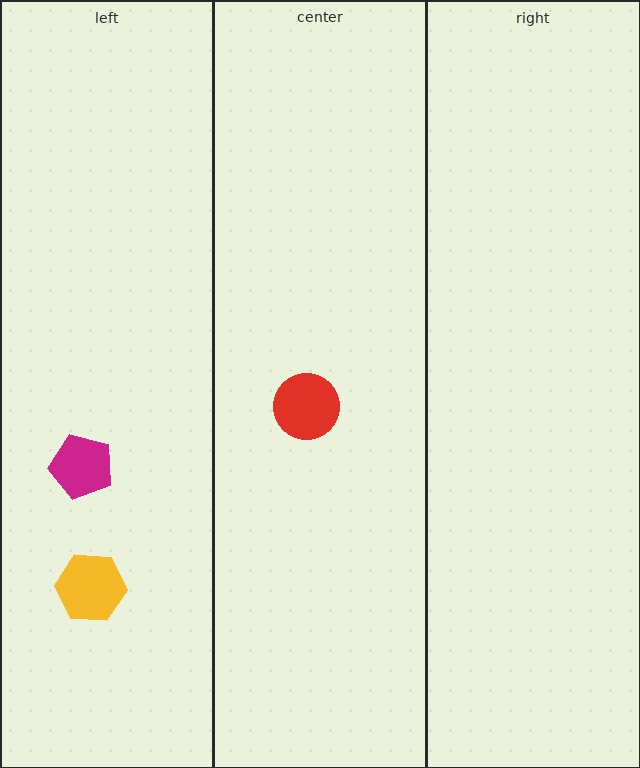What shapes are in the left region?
The magenta pentagon, the yellow hexagon.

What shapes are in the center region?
The red circle.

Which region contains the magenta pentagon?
The left region.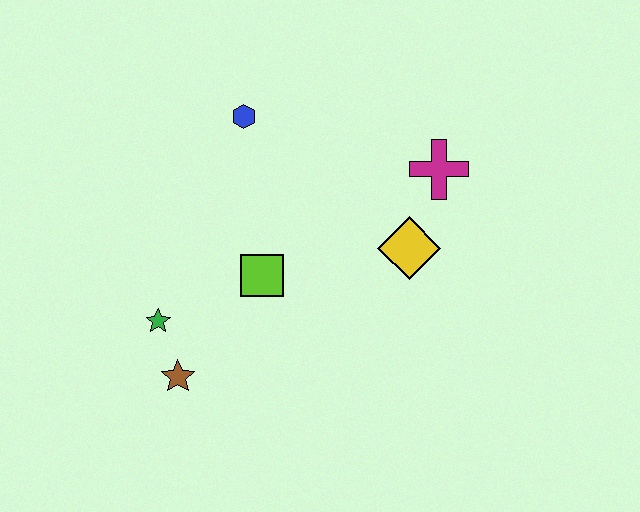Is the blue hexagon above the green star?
Yes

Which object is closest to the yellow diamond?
The magenta cross is closest to the yellow diamond.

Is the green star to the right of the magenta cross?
No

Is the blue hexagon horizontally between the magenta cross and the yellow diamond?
No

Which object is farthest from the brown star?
The magenta cross is farthest from the brown star.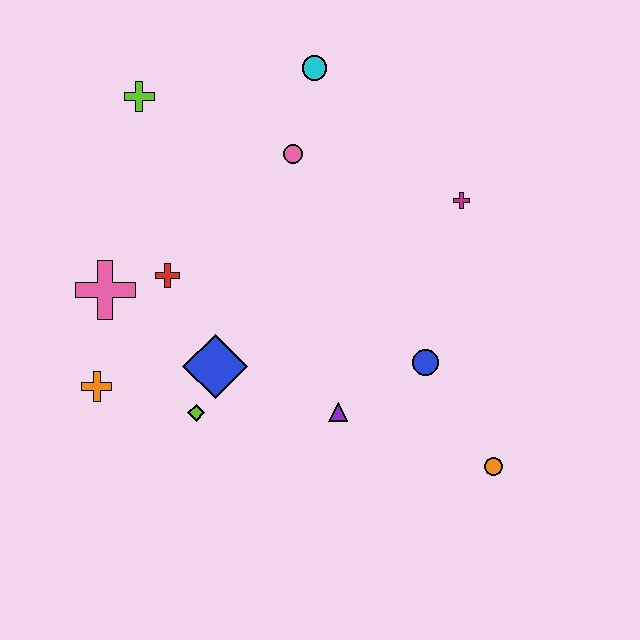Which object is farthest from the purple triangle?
The lime cross is farthest from the purple triangle.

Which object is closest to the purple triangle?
The blue circle is closest to the purple triangle.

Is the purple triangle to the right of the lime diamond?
Yes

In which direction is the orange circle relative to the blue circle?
The orange circle is below the blue circle.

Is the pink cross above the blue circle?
Yes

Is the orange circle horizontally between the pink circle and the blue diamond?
No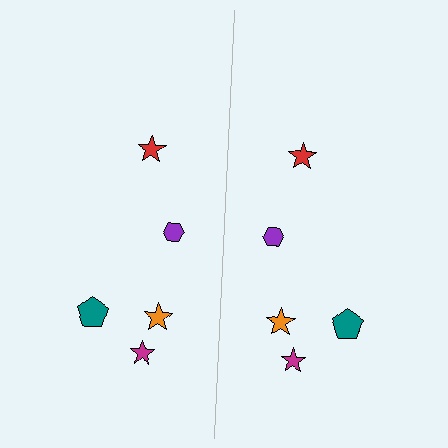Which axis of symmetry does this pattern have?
The pattern has a vertical axis of symmetry running through the center of the image.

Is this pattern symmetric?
Yes, this pattern has bilateral (reflection) symmetry.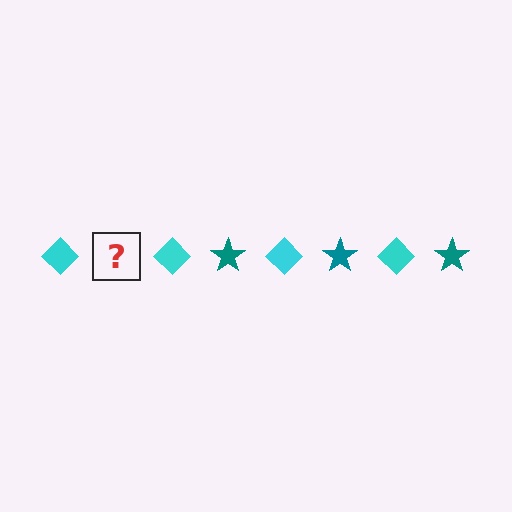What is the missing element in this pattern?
The missing element is a teal star.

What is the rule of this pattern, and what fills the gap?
The rule is that the pattern alternates between cyan diamond and teal star. The gap should be filled with a teal star.